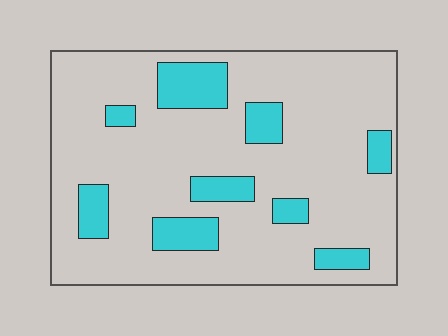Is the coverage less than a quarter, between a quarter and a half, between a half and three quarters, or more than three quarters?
Less than a quarter.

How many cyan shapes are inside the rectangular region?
9.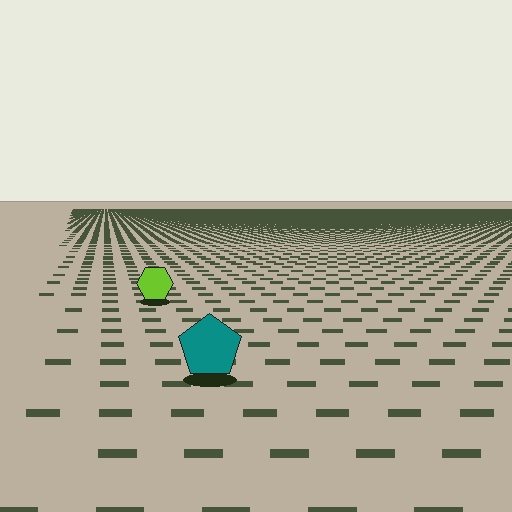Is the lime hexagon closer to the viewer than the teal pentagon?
No. The teal pentagon is closer — you can tell from the texture gradient: the ground texture is coarser near it.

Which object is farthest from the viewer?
The lime hexagon is farthest from the viewer. It appears smaller and the ground texture around it is denser.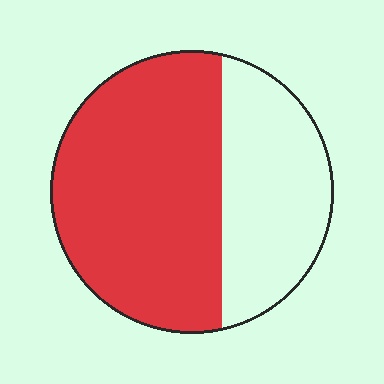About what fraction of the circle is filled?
About five eighths (5/8).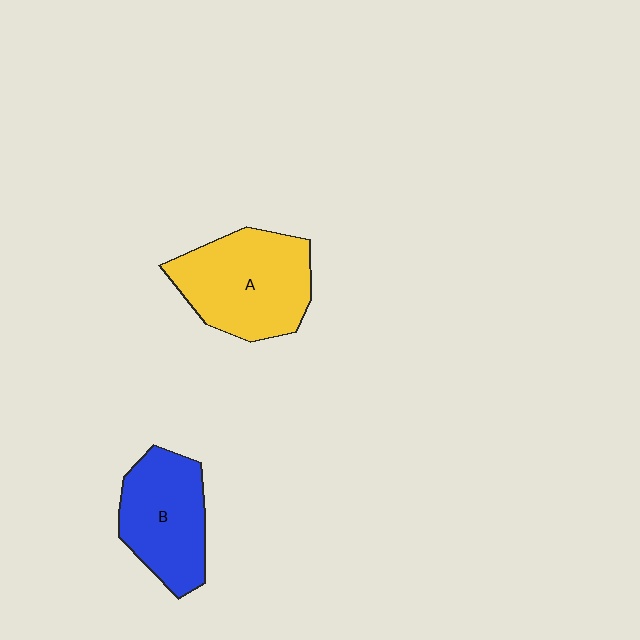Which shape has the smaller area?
Shape B (blue).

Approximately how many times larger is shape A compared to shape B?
Approximately 1.2 times.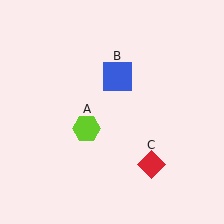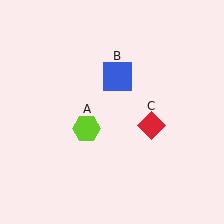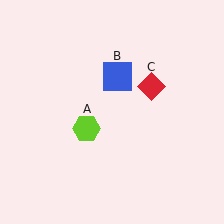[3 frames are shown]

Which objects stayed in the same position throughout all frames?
Lime hexagon (object A) and blue square (object B) remained stationary.